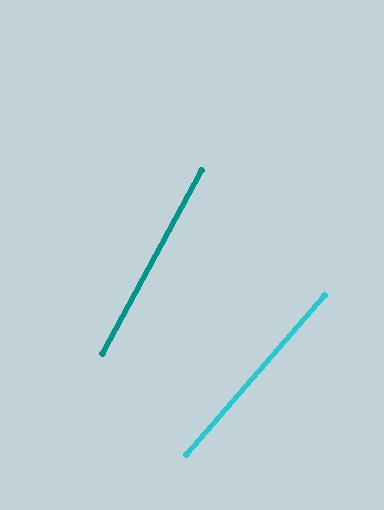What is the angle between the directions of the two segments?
Approximately 13 degrees.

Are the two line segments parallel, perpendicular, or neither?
Neither parallel nor perpendicular — they differ by about 13°.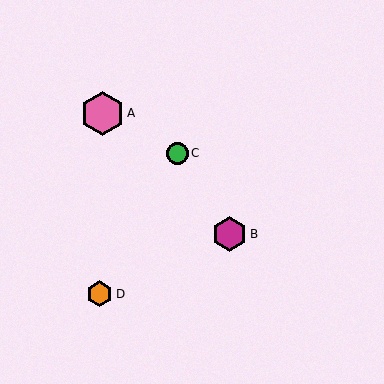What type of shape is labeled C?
Shape C is a green circle.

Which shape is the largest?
The pink hexagon (labeled A) is the largest.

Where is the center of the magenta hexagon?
The center of the magenta hexagon is at (229, 234).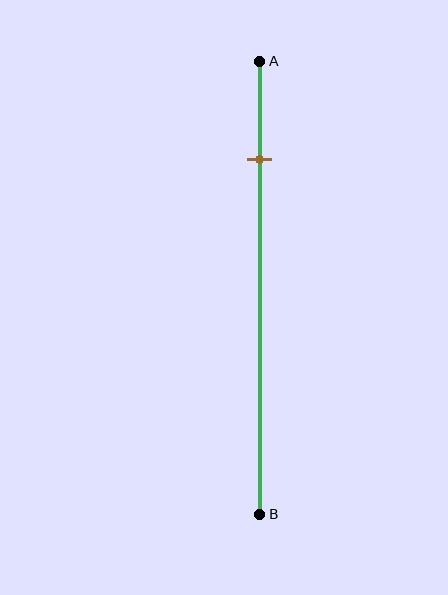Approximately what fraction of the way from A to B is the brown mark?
The brown mark is approximately 20% of the way from A to B.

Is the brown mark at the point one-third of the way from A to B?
No, the mark is at about 20% from A, not at the 33% one-third point.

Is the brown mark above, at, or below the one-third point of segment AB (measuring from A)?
The brown mark is above the one-third point of segment AB.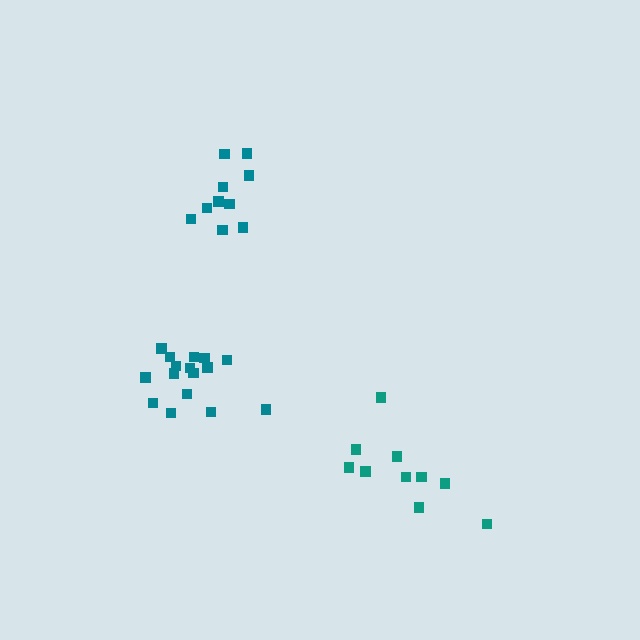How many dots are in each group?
Group 1: 16 dots, Group 2: 10 dots, Group 3: 10 dots (36 total).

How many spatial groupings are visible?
There are 3 spatial groupings.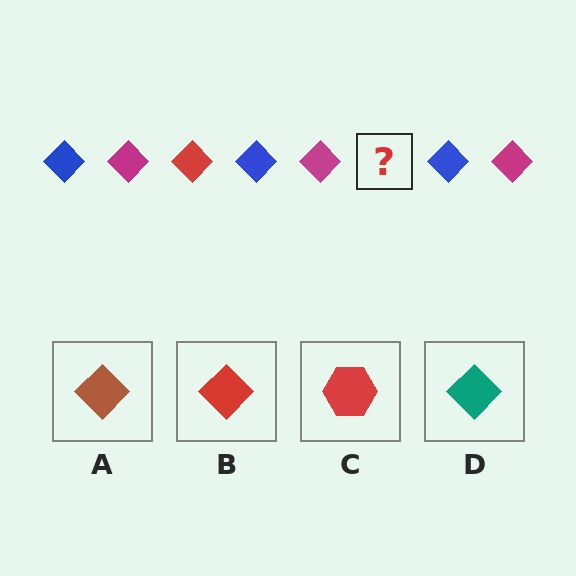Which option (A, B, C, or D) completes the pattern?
B.